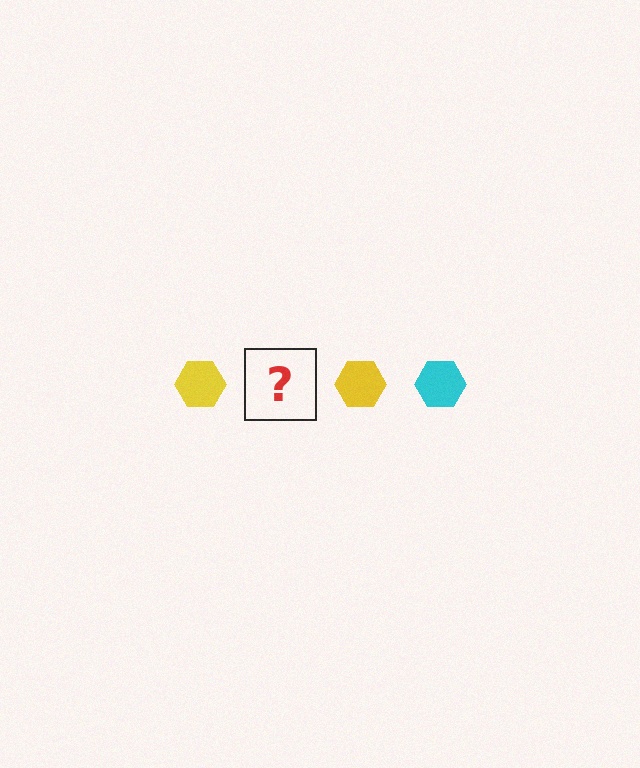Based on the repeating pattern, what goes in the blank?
The blank should be a cyan hexagon.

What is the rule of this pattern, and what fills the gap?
The rule is that the pattern cycles through yellow, cyan hexagons. The gap should be filled with a cyan hexagon.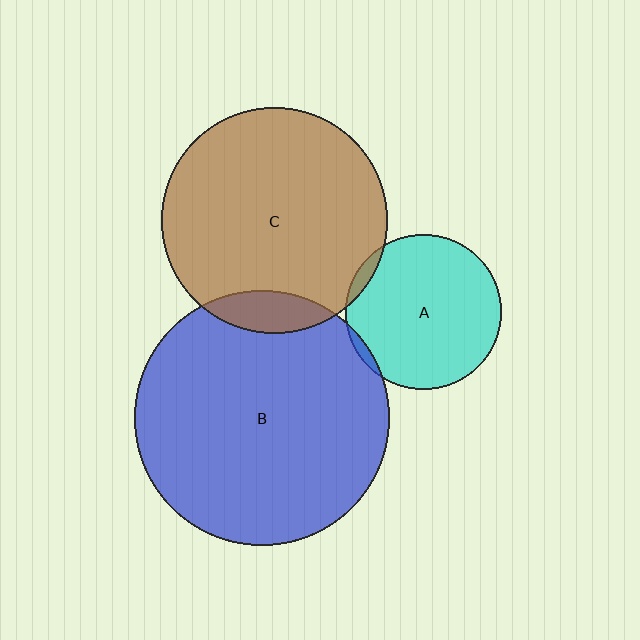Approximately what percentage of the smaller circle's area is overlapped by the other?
Approximately 10%.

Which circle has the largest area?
Circle B (blue).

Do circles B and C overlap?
Yes.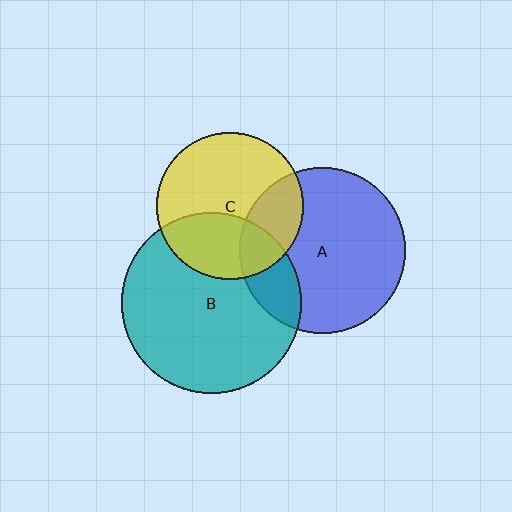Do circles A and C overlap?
Yes.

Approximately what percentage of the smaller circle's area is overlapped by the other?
Approximately 25%.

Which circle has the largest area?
Circle B (teal).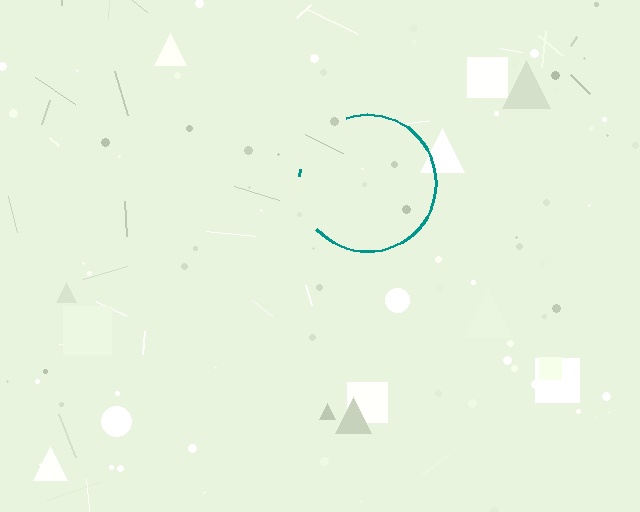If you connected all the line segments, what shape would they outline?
They would outline a circle.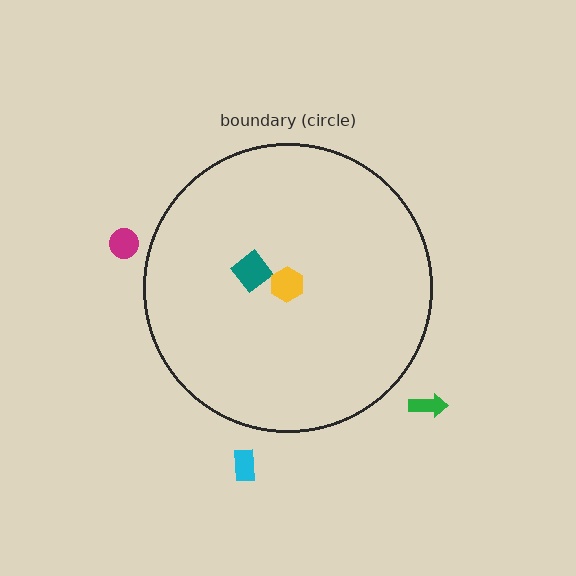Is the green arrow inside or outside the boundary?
Outside.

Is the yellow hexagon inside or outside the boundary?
Inside.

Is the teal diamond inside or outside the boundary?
Inside.